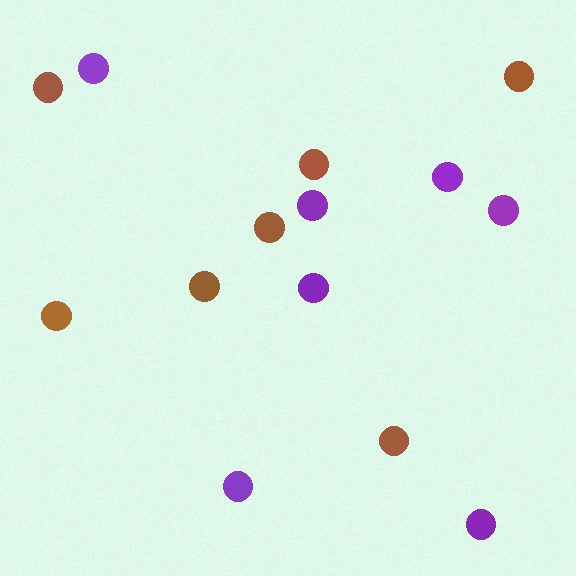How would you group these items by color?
There are 2 groups: one group of purple circles (7) and one group of brown circles (7).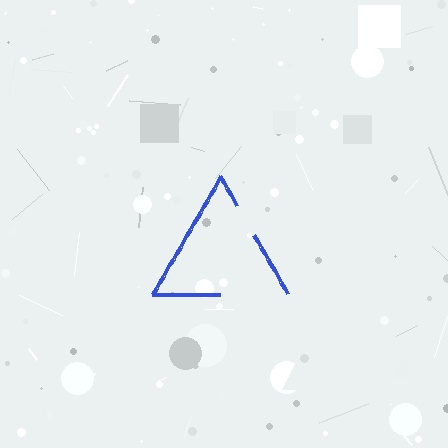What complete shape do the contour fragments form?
The contour fragments form a triangle.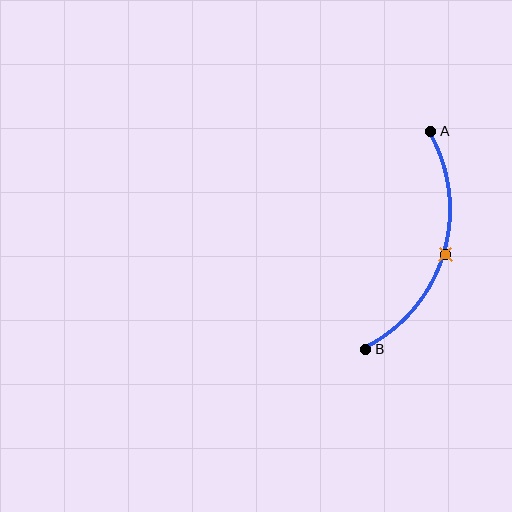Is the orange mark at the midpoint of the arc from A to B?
Yes. The orange mark lies on the arc at equal arc-length from both A and B — it is the arc midpoint.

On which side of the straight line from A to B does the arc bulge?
The arc bulges to the right of the straight line connecting A and B.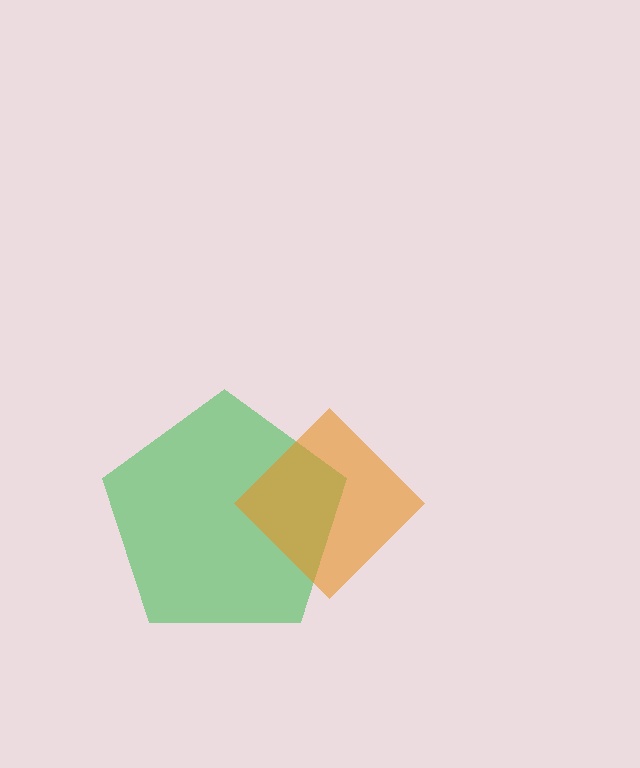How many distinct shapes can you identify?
There are 2 distinct shapes: a green pentagon, an orange diamond.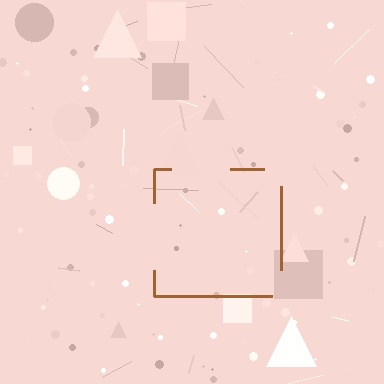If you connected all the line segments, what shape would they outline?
They would outline a square.